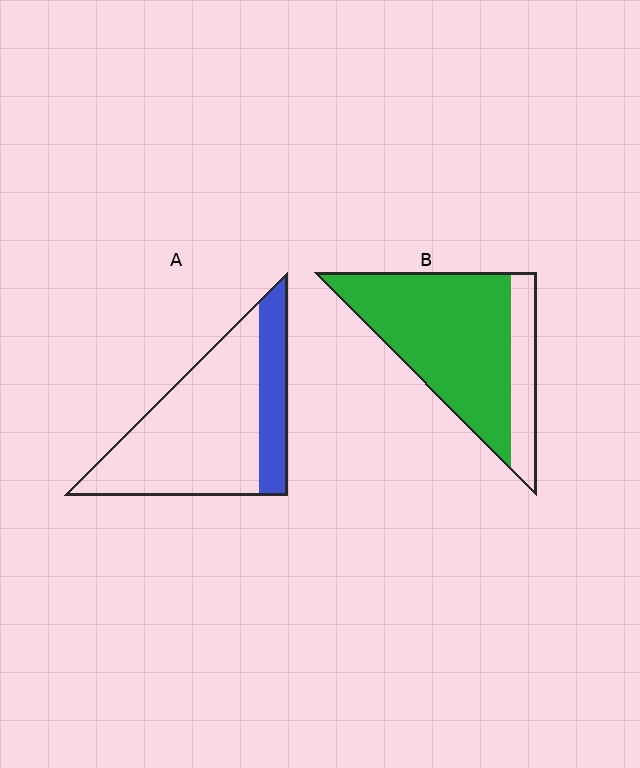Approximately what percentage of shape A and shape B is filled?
A is approximately 25% and B is approximately 80%.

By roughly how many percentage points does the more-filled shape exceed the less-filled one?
By roughly 55 percentage points (B over A).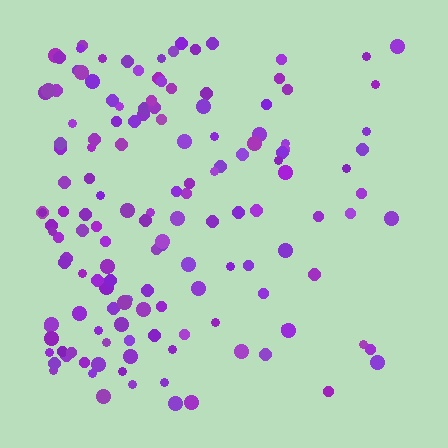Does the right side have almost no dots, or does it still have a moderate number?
Still a moderate number, just noticeably fewer than the left.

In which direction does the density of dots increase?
From right to left, with the left side densest.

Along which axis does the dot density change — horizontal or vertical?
Horizontal.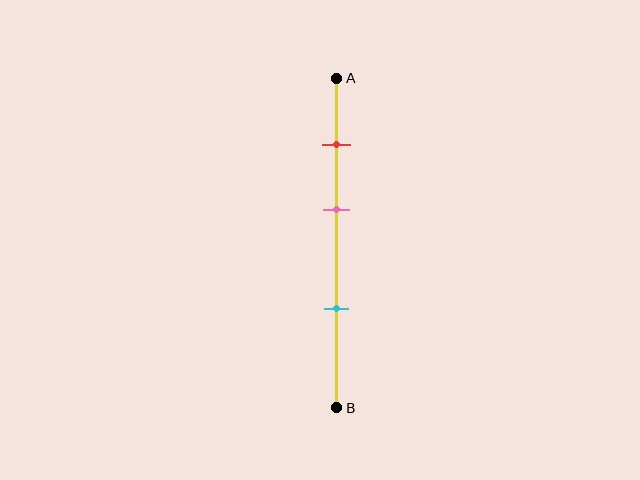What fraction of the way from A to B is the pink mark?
The pink mark is approximately 40% (0.4) of the way from A to B.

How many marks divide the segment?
There are 3 marks dividing the segment.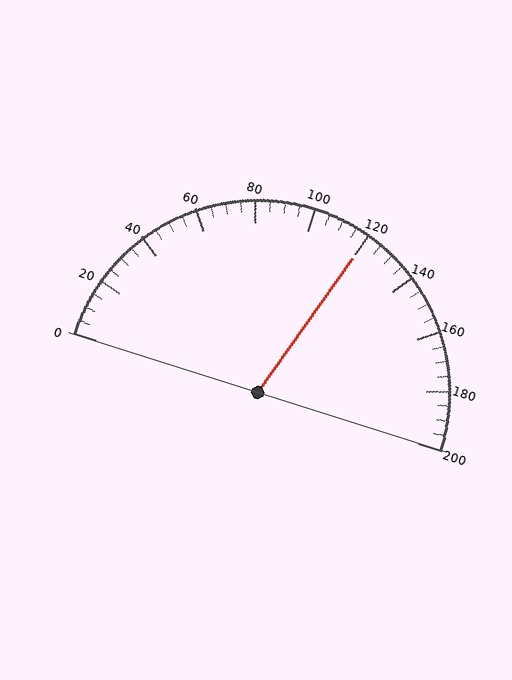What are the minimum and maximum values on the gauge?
The gauge ranges from 0 to 200.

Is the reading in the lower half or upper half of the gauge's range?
The reading is in the upper half of the range (0 to 200).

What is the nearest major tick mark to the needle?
The nearest major tick mark is 120.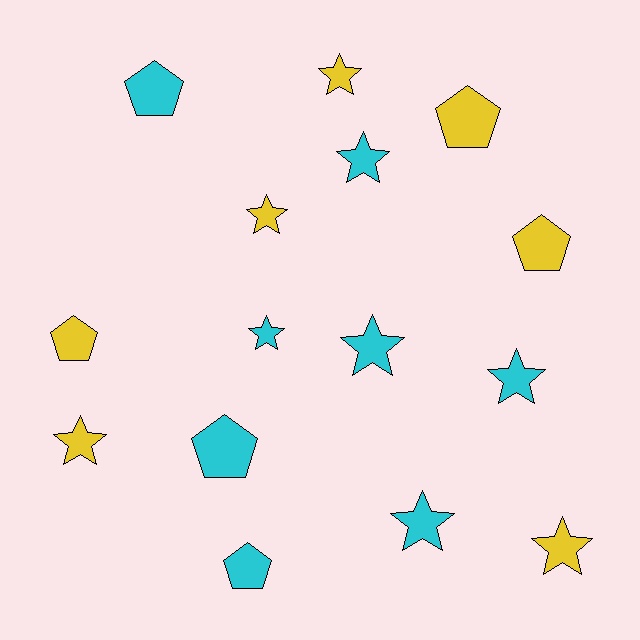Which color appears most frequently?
Cyan, with 8 objects.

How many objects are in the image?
There are 15 objects.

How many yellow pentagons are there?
There are 3 yellow pentagons.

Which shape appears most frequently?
Star, with 9 objects.